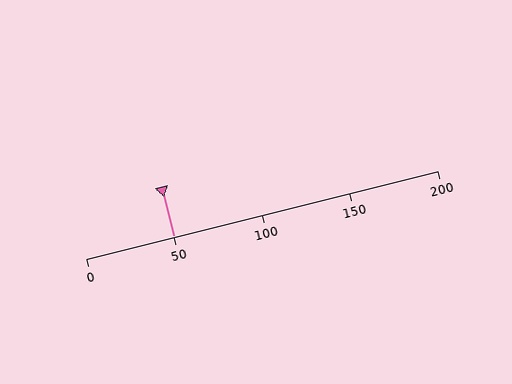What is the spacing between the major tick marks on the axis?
The major ticks are spaced 50 apart.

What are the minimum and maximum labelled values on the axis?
The axis runs from 0 to 200.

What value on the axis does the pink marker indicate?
The marker indicates approximately 50.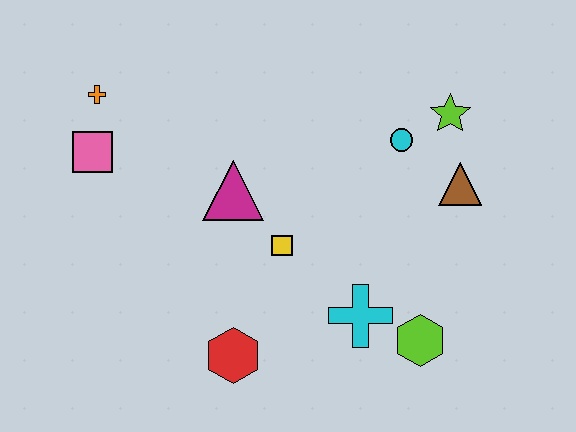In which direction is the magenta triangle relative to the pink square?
The magenta triangle is to the right of the pink square.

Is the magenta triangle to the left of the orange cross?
No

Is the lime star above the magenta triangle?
Yes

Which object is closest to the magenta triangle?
The yellow square is closest to the magenta triangle.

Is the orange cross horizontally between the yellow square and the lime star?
No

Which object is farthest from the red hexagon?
The lime star is farthest from the red hexagon.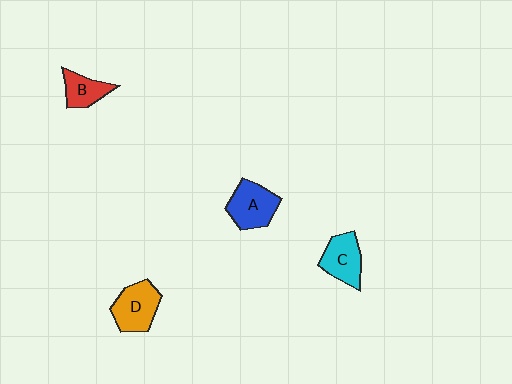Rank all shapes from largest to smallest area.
From largest to smallest: D (orange), A (blue), C (cyan), B (red).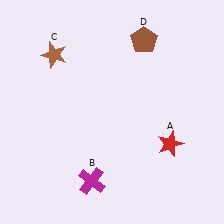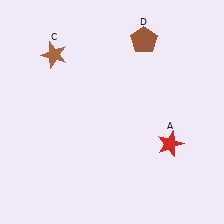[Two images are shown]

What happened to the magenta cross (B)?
The magenta cross (B) was removed in Image 2. It was in the bottom-left area of Image 1.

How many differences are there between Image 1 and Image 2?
There is 1 difference between the two images.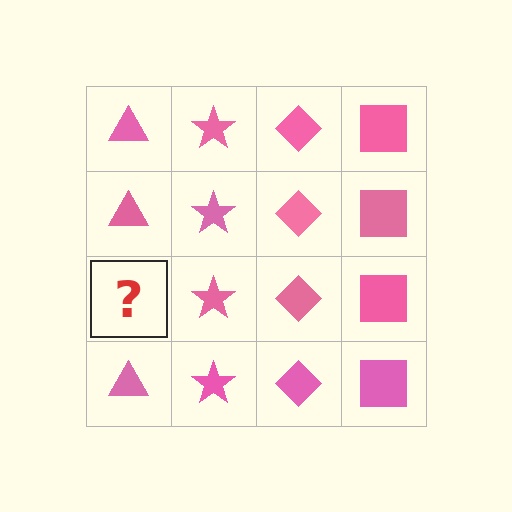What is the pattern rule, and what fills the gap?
The rule is that each column has a consistent shape. The gap should be filled with a pink triangle.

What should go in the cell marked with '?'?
The missing cell should contain a pink triangle.